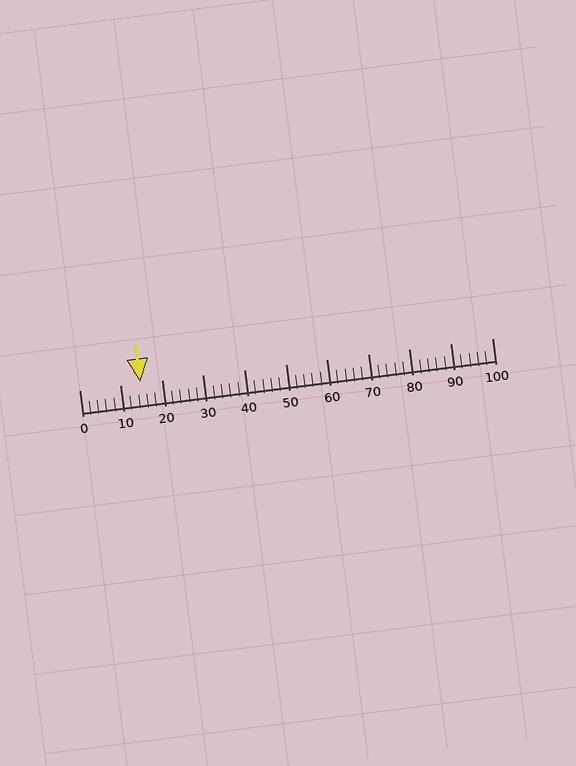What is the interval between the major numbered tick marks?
The major tick marks are spaced 10 units apart.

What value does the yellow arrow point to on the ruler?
The yellow arrow points to approximately 15.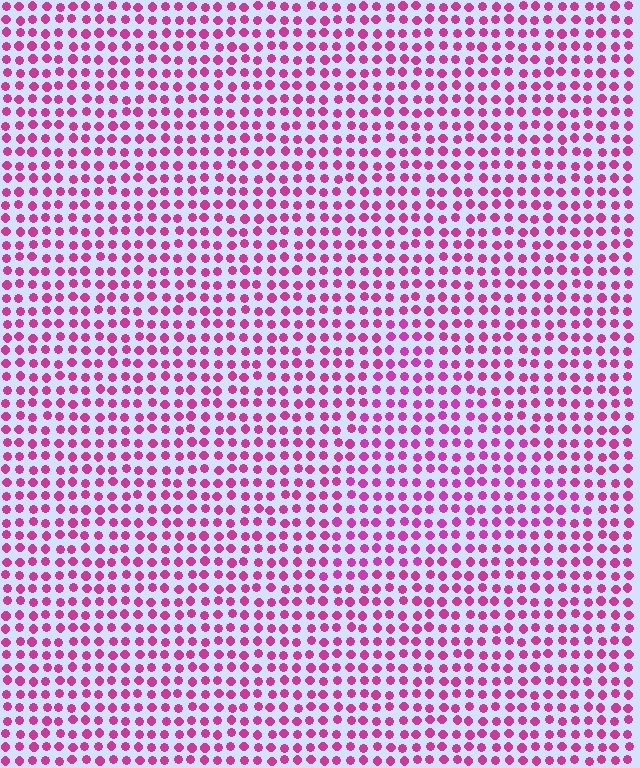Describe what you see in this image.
The image is filled with small magenta elements in a uniform arrangement. A triangle-shaped region is visible where the elements are tinted to a slightly different hue, forming a subtle color boundary.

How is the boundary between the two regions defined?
The boundary is defined purely by a slight shift in hue (about 13 degrees). Spacing, size, and orientation are identical on both sides.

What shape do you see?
I see a triangle.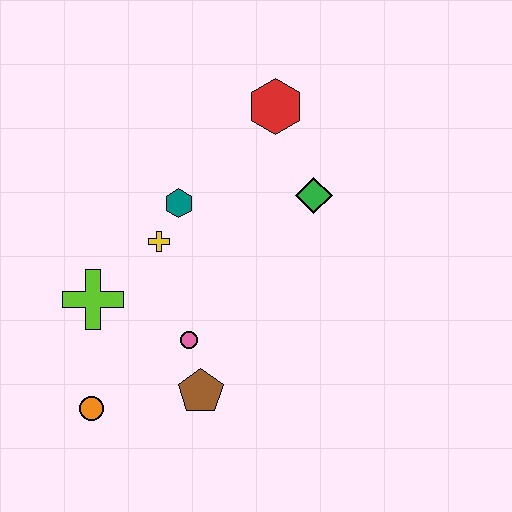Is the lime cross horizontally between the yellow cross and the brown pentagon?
No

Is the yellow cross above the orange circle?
Yes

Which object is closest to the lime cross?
The yellow cross is closest to the lime cross.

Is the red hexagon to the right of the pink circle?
Yes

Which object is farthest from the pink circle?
The red hexagon is farthest from the pink circle.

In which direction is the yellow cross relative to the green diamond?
The yellow cross is to the left of the green diamond.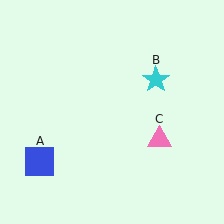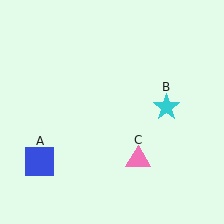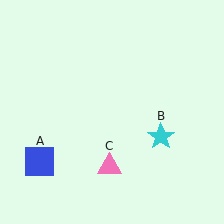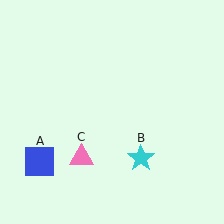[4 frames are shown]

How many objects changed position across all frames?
2 objects changed position: cyan star (object B), pink triangle (object C).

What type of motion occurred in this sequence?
The cyan star (object B), pink triangle (object C) rotated clockwise around the center of the scene.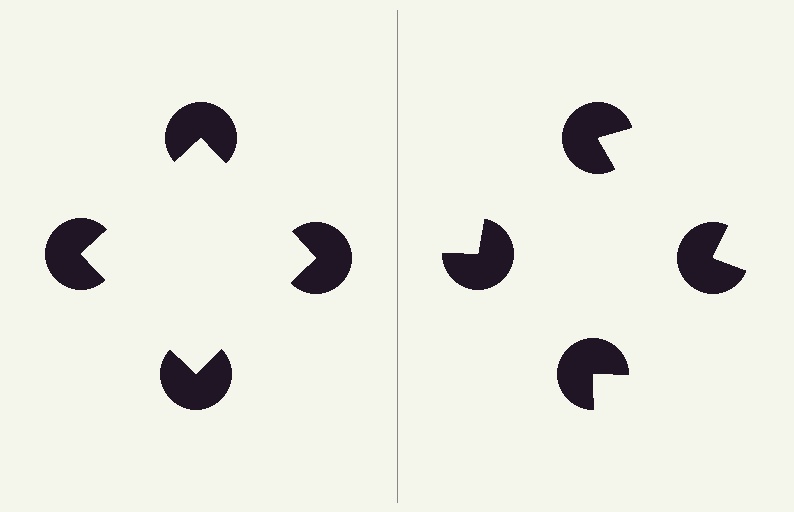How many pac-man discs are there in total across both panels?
8 — 4 on each side.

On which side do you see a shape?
An illusory square appears on the left side. On the right side the wedge cuts are rotated, so no coherent shape forms.